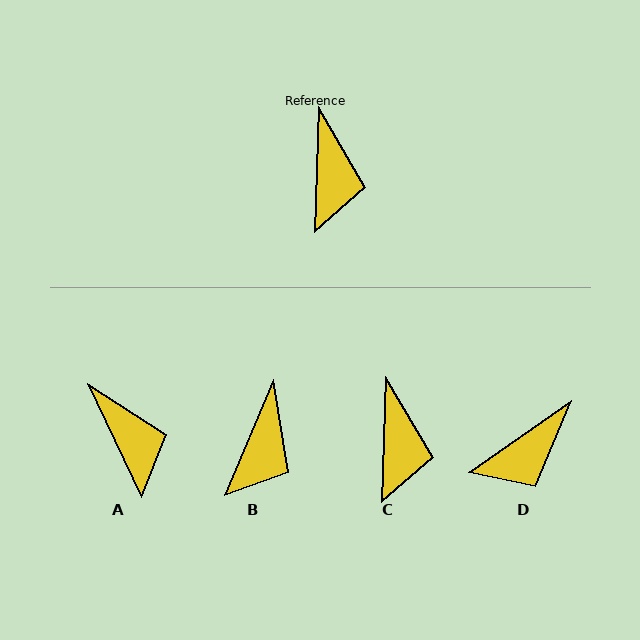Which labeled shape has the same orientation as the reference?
C.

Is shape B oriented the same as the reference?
No, it is off by about 21 degrees.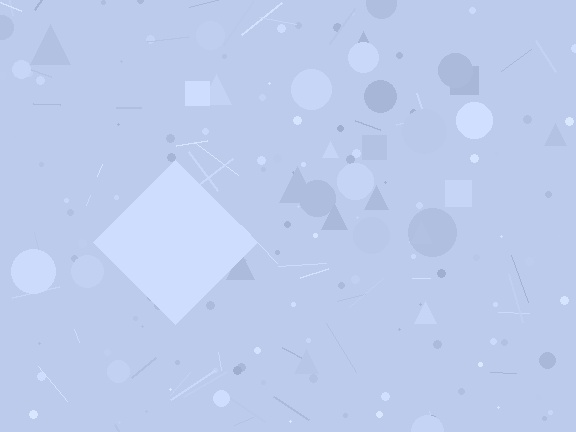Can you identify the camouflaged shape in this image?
The camouflaged shape is a diamond.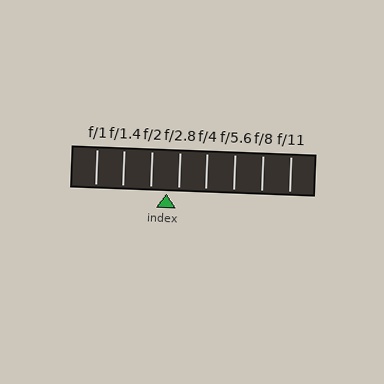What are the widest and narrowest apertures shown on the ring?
The widest aperture shown is f/1 and the narrowest is f/11.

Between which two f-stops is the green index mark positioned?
The index mark is between f/2 and f/2.8.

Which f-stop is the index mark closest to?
The index mark is closest to f/2.8.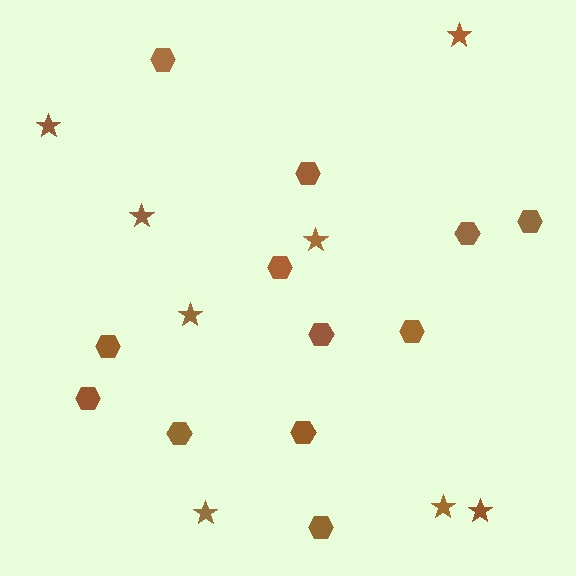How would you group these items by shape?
There are 2 groups: one group of hexagons (12) and one group of stars (8).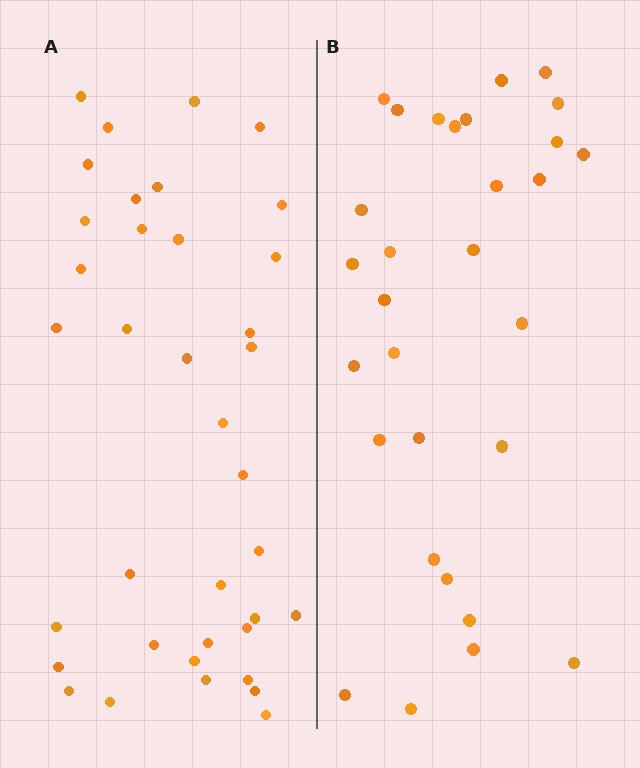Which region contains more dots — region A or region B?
Region A (the left region) has more dots.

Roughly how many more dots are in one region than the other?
Region A has roughly 8 or so more dots than region B.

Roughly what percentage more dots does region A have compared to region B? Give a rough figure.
About 25% more.